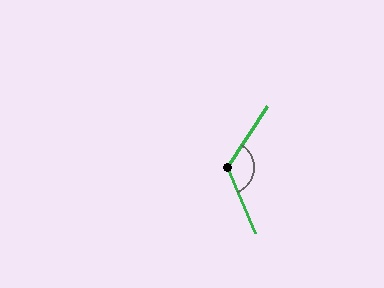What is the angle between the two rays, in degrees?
Approximately 124 degrees.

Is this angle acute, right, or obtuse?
It is obtuse.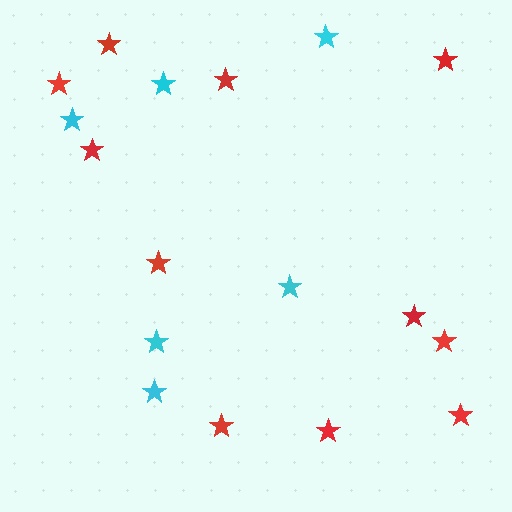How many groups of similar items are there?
There are 2 groups: one group of red stars (11) and one group of cyan stars (6).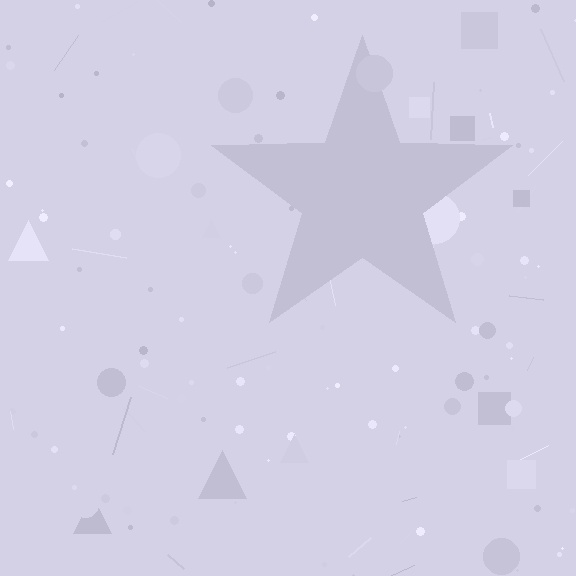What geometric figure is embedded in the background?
A star is embedded in the background.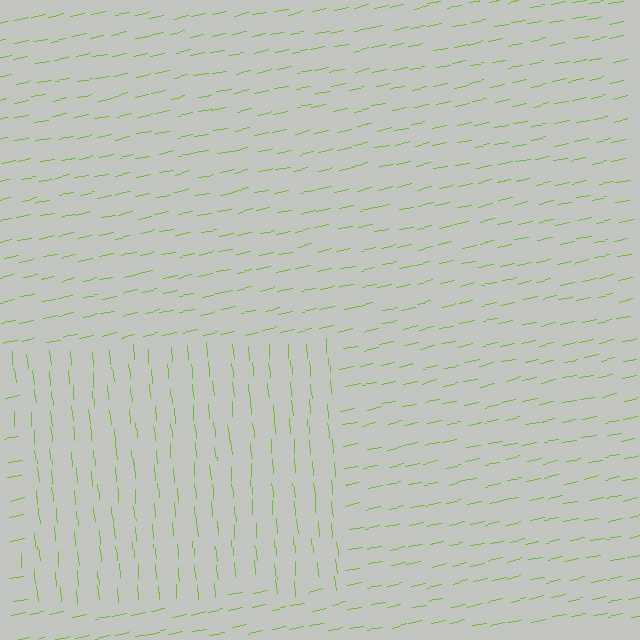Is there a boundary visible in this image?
Yes, there is a texture boundary formed by a change in line orientation.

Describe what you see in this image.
The image is filled with small lime line segments. A rectangle region in the image has lines oriented differently from the surrounding lines, creating a visible texture boundary.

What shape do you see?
I see a rectangle.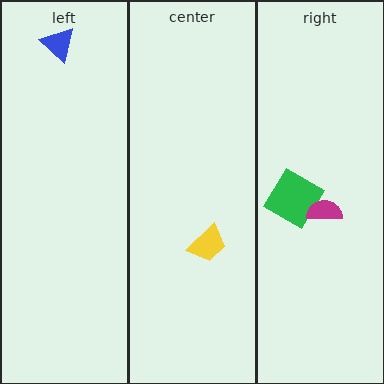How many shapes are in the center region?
1.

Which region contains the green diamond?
The right region.